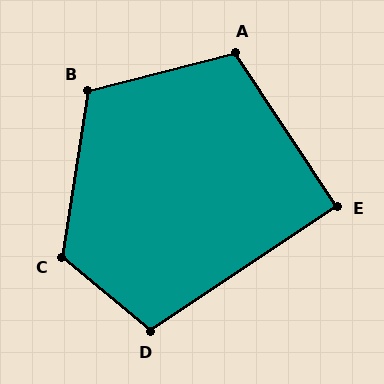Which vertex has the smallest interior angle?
E, at approximately 90 degrees.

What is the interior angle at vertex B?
Approximately 113 degrees (obtuse).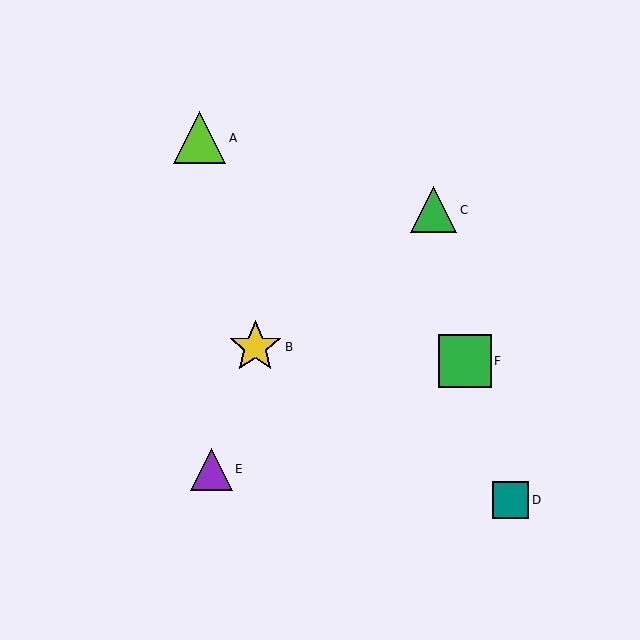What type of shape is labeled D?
Shape D is a teal square.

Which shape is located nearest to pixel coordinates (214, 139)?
The lime triangle (labeled A) at (199, 138) is nearest to that location.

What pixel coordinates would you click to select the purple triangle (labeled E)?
Click at (212, 469) to select the purple triangle E.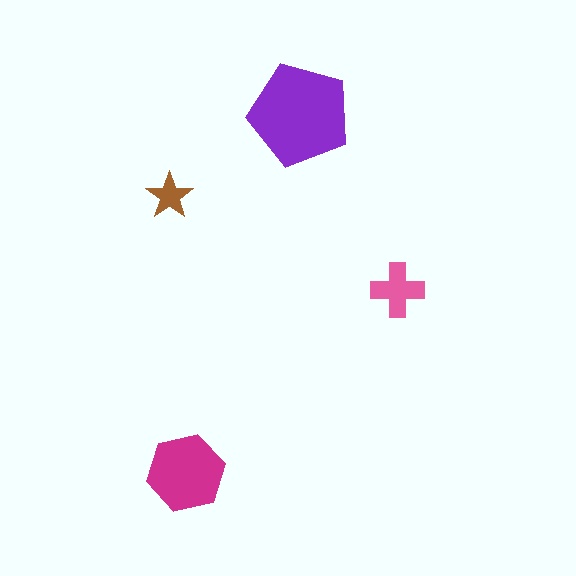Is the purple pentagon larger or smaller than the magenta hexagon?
Larger.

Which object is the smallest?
The brown star.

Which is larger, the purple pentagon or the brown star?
The purple pentagon.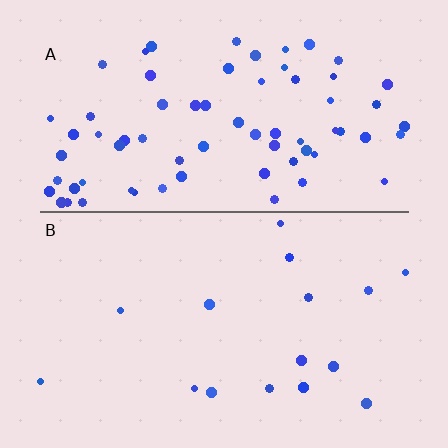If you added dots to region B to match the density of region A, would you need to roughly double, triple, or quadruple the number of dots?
Approximately quadruple.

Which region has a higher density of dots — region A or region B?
A (the top).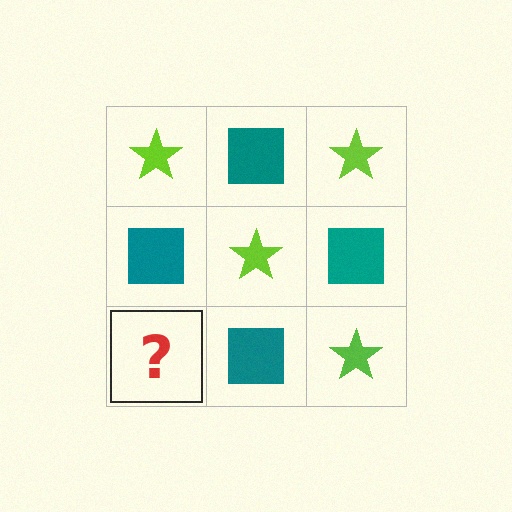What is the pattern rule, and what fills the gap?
The rule is that it alternates lime star and teal square in a checkerboard pattern. The gap should be filled with a lime star.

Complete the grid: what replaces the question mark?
The question mark should be replaced with a lime star.